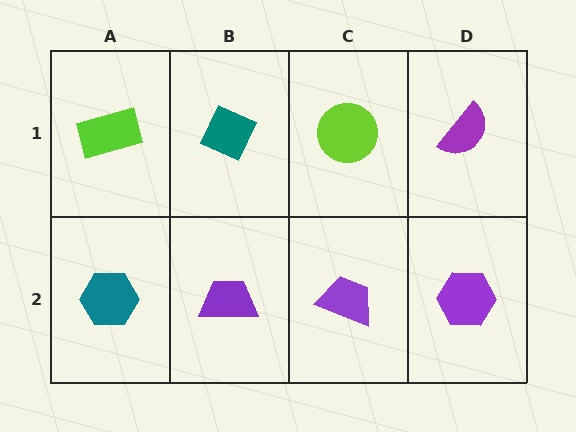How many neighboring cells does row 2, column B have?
3.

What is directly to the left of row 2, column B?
A teal hexagon.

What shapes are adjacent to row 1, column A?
A teal hexagon (row 2, column A), a teal diamond (row 1, column B).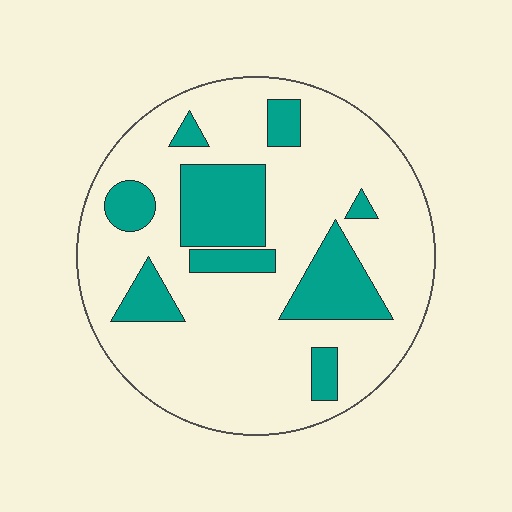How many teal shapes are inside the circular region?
9.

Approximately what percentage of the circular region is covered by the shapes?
Approximately 25%.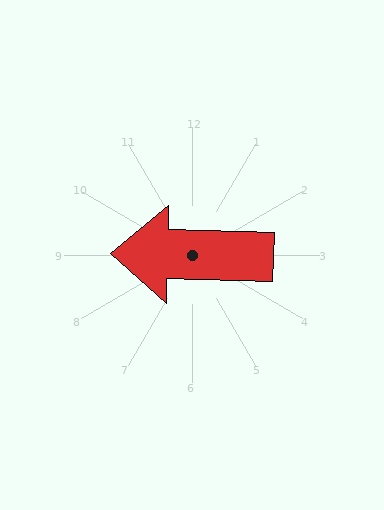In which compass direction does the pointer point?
West.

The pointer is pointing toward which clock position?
Roughly 9 o'clock.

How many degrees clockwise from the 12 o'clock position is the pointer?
Approximately 271 degrees.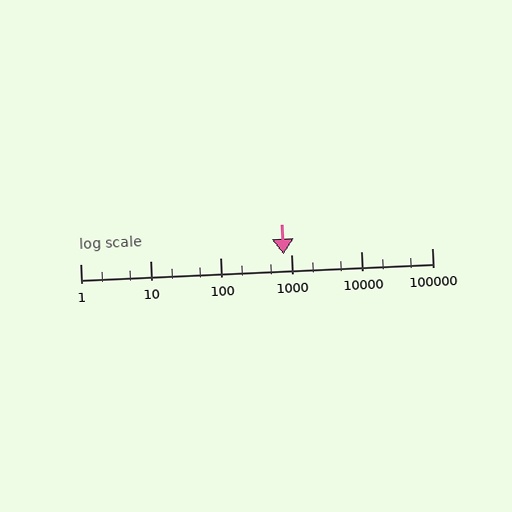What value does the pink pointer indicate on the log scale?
The pointer indicates approximately 790.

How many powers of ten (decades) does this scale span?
The scale spans 5 decades, from 1 to 100000.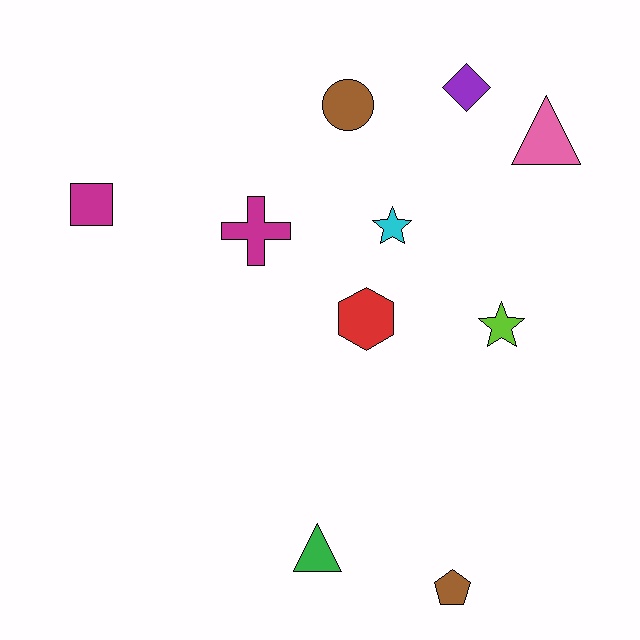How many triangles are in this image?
There are 2 triangles.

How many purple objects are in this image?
There is 1 purple object.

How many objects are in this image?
There are 10 objects.